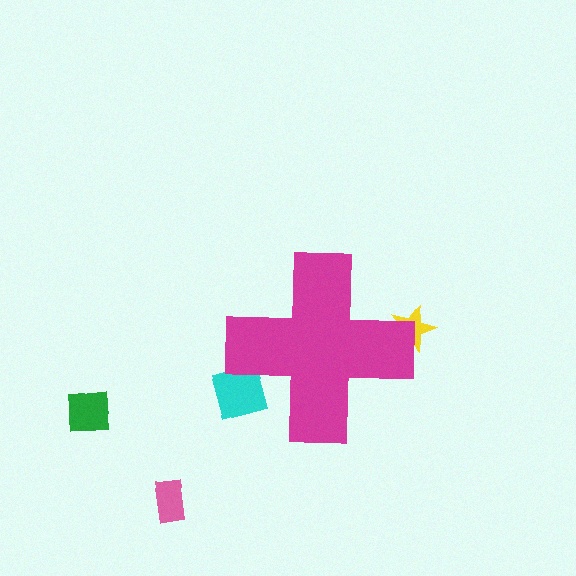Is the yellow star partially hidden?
Yes, the yellow star is partially hidden behind the magenta cross.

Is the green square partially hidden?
No, the green square is fully visible.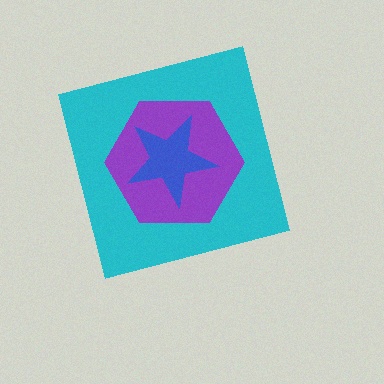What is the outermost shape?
The cyan square.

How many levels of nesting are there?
3.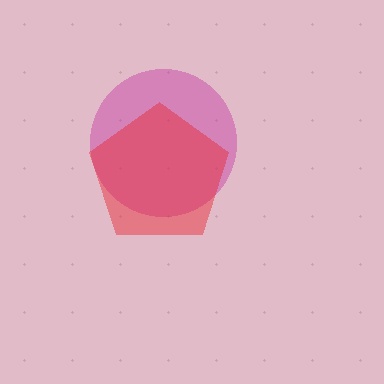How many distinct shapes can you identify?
There are 2 distinct shapes: a magenta circle, a red pentagon.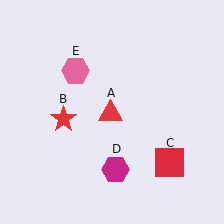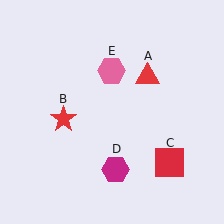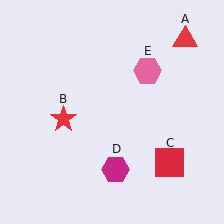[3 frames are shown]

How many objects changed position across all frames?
2 objects changed position: red triangle (object A), pink hexagon (object E).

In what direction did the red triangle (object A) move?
The red triangle (object A) moved up and to the right.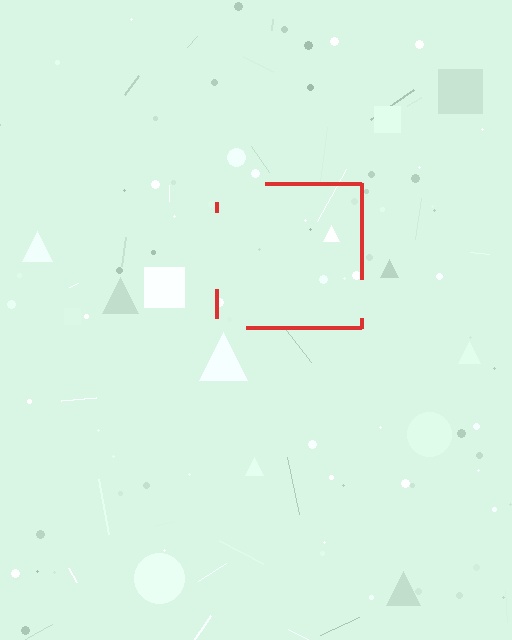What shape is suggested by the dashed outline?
The dashed outline suggests a square.